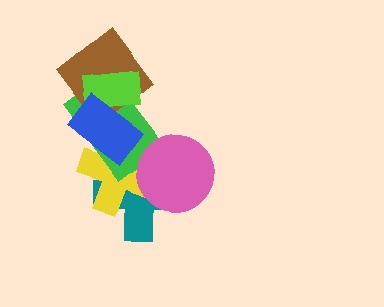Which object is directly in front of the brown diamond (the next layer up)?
The lime rectangle is directly in front of the brown diamond.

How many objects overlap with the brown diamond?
3 objects overlap with the brown diamond.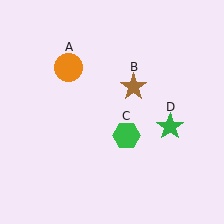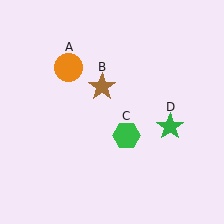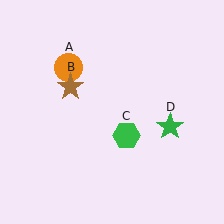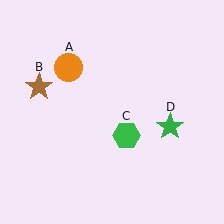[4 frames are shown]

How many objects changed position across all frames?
1 object changed position: brown star (object B).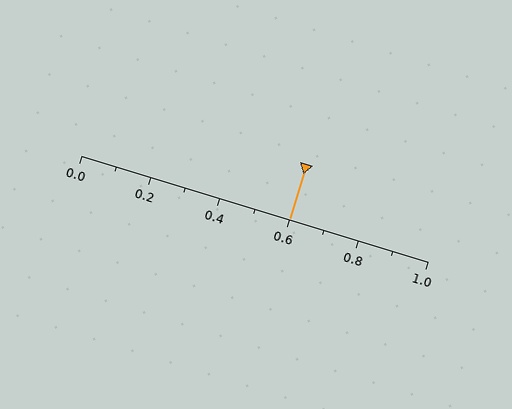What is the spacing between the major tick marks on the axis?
The major ticks are spaced 0.2 apart.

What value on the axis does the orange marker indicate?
The marker indicates approximately 0.6.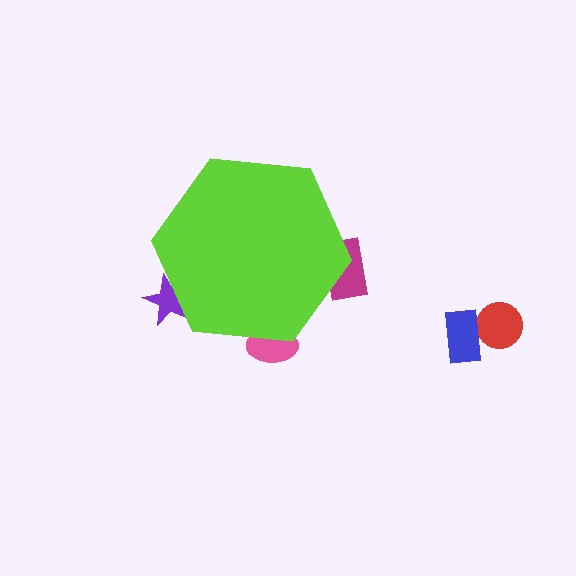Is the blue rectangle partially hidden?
No, the blue rectangle is fully visible.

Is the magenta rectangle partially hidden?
Yes, the magenta rectangle is partially hidden behind the lime hexagon.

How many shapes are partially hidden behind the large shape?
3 shapes are partially hidden.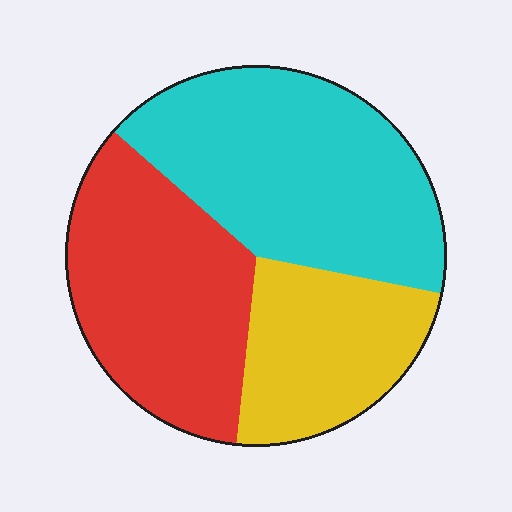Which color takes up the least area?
Yellow, at roughly 25%.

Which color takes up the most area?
Cyan, at roughly 40%.